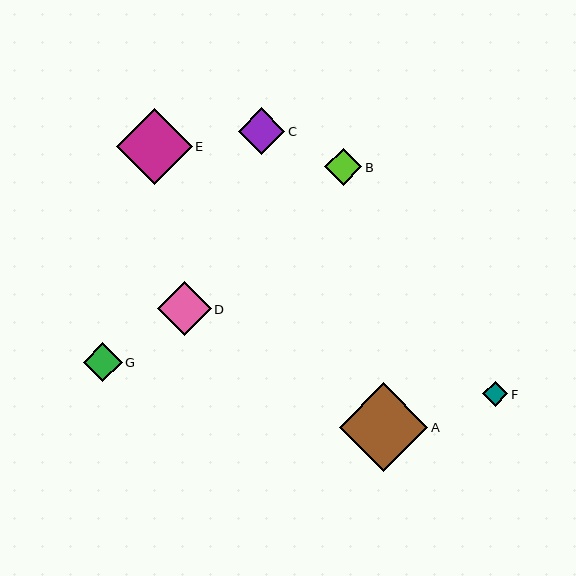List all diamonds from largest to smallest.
From largest to smallest: A, E, D, C, G, B, F.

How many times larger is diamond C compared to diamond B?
Diamond C is approximately 1.2 times the size of diamond B.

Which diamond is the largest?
Diamond A is the largest with a size of approximately 88 pixels.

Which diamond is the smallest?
Diamond F is the smallest with a size of approximately 25 pixels.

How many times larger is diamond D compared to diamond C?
Diamond D is approximately 1.2 times the size of diamond C.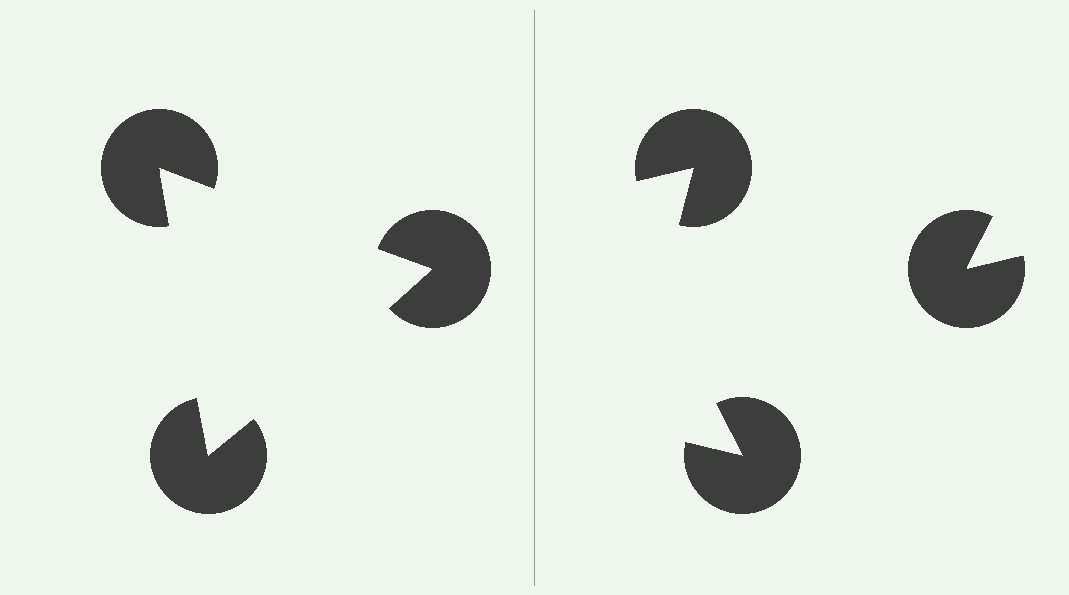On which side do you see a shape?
An illusory triangle appears on the left side. On the right side the wedge cuts are rotated, so no coherent shape forms.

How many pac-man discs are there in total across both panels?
6 — 3 on each side.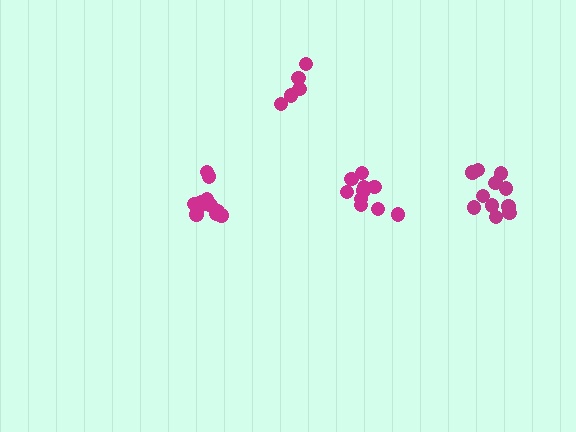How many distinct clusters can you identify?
There are 4 distinct clusters.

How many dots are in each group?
Group 1: 11 dots, Group 2: 5 dots, Group 3: 10 dots, Group 4: 11 dots (37 total).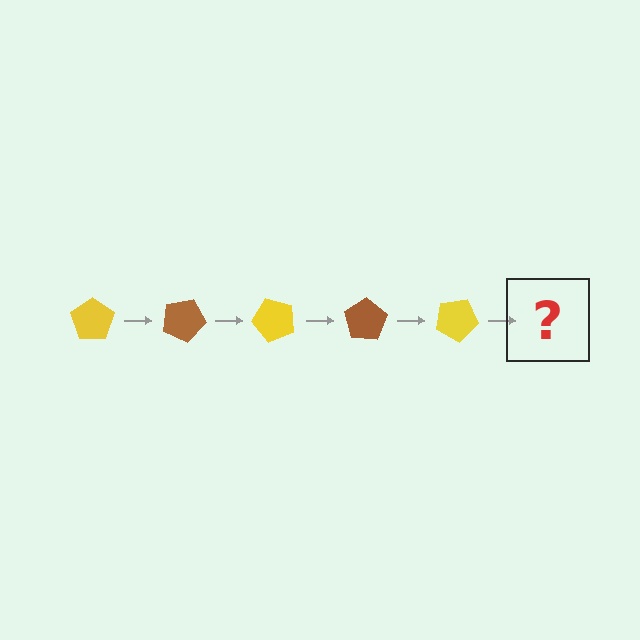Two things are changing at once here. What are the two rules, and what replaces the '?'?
The two rules are that it rotates 25 degrees each step and the color cycles through yellow and brown. The '?' should be a brown pentagon, rotated 125 degrees from the start.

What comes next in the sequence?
The next element should be a brown pentagon, rotated 125 degrees from the start.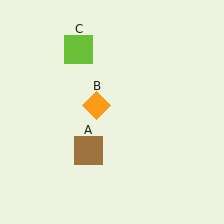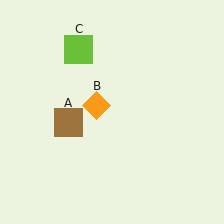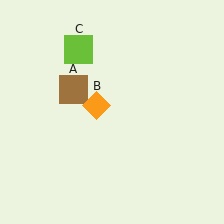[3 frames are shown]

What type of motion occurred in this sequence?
The brown square (object A) rotated clockwise around the center of the scene.